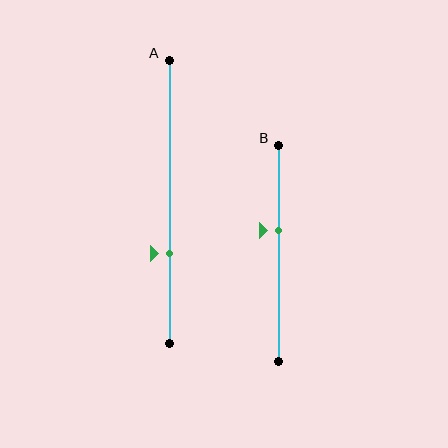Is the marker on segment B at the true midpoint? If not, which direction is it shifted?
No, the marker on segment B is shifted upward by about 11% of the segment length.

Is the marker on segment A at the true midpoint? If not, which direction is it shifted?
No, the marker on segment A is shifted downward by about 18% of the segment length.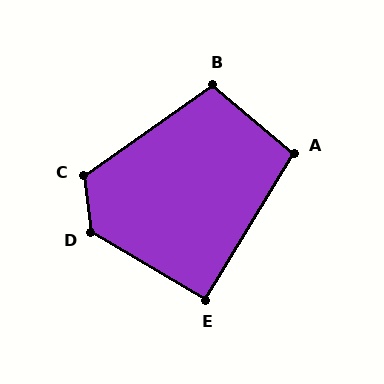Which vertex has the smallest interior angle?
E, at approximately 91 degrees.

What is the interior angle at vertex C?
Approximately 119 degrees (obtuse).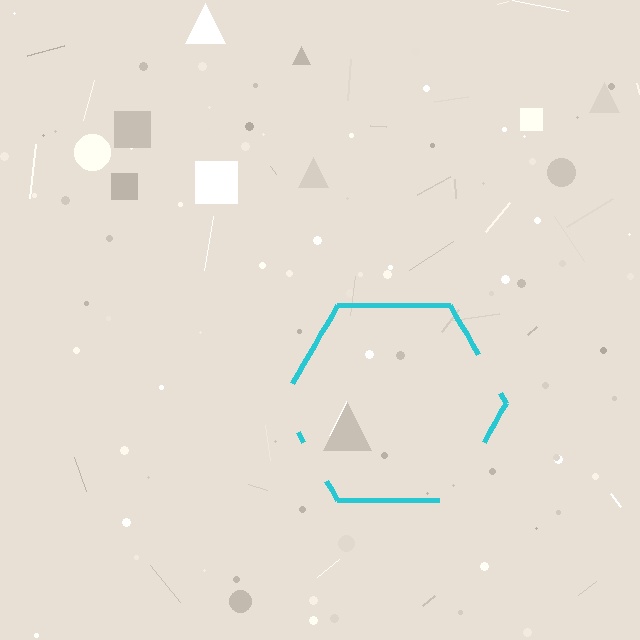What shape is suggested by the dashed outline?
The dashed outline suggests a hexagon.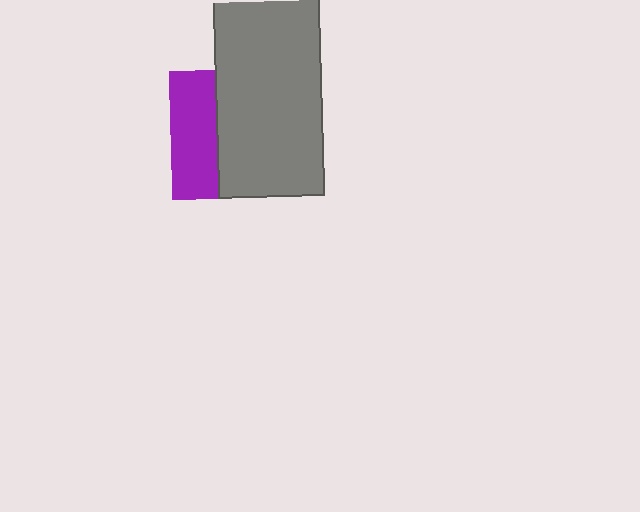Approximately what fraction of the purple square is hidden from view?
Roughly 65% of the purple square is hidden behind the gray rectangle.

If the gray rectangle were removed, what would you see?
You would see the complete purple square.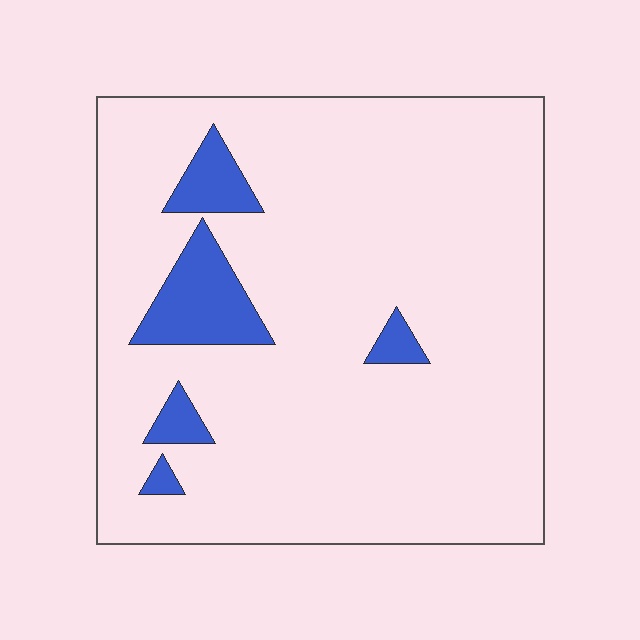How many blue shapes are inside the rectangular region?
5.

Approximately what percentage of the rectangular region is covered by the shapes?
Approximately 10%.